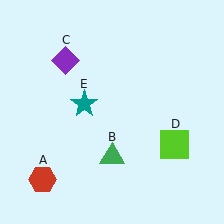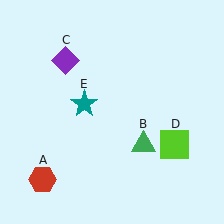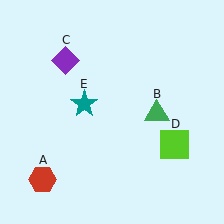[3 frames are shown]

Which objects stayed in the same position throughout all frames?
Red hexagon (object A) and purple diamond (object C) and lime square (object D) and teal star (object E) remained stationary.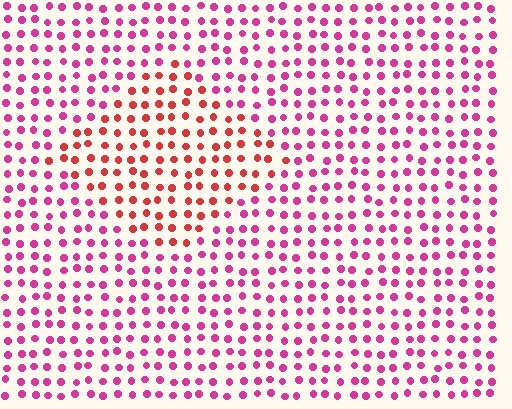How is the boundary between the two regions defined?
The boundary is defined purely by a slight shift in hue (about 36 degrees). Spacing, size, and orientation are identical on both sides.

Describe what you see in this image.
The image is filled with small magenta elements in a uniform arrangement. A diamond-shaped region is visible where the elements are tinted to a slightly different hue, forming a subtle color boundary.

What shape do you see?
I see a diamond.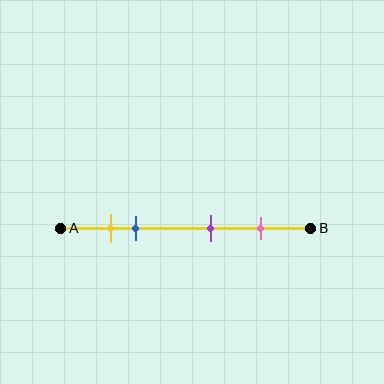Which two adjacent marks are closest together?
The yellow and blue marks are the closest adjacent pair.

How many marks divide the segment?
There are 4 marks dividing the segment.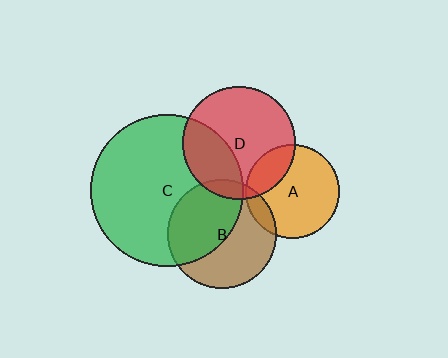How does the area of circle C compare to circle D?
Approximately 1.8 times.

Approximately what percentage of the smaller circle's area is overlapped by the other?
Approximately 50%.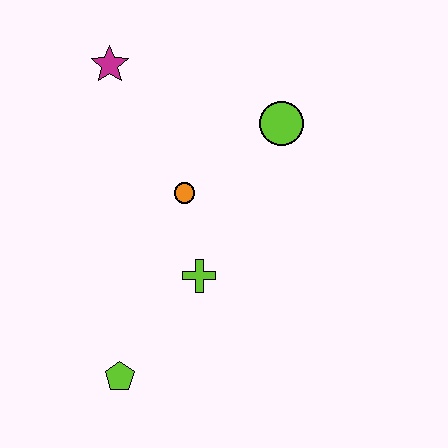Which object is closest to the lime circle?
The orange circle is closest to the lime circle.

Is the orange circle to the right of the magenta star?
Yes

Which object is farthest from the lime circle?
The lime pentagon is farthest from the lime circle.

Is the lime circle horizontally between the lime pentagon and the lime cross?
No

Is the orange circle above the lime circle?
No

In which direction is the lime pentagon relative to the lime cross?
The lime pentagon is below the lime cross.